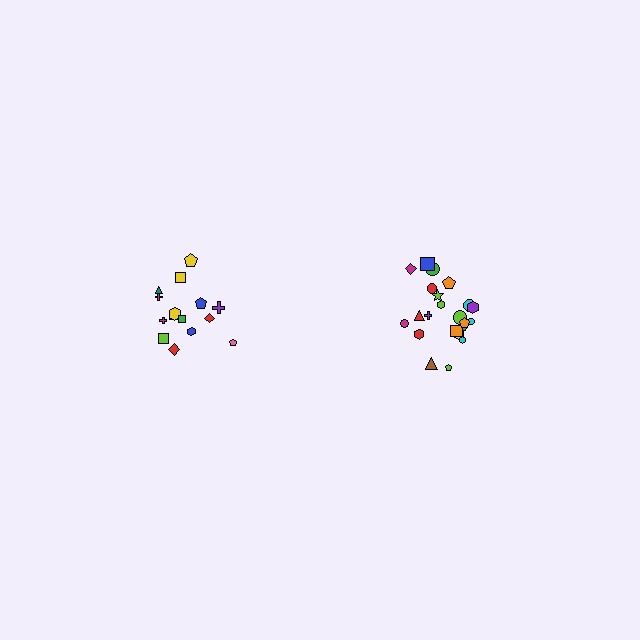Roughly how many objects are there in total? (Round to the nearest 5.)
Roughly 35 objects in total.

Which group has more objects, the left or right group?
The right group.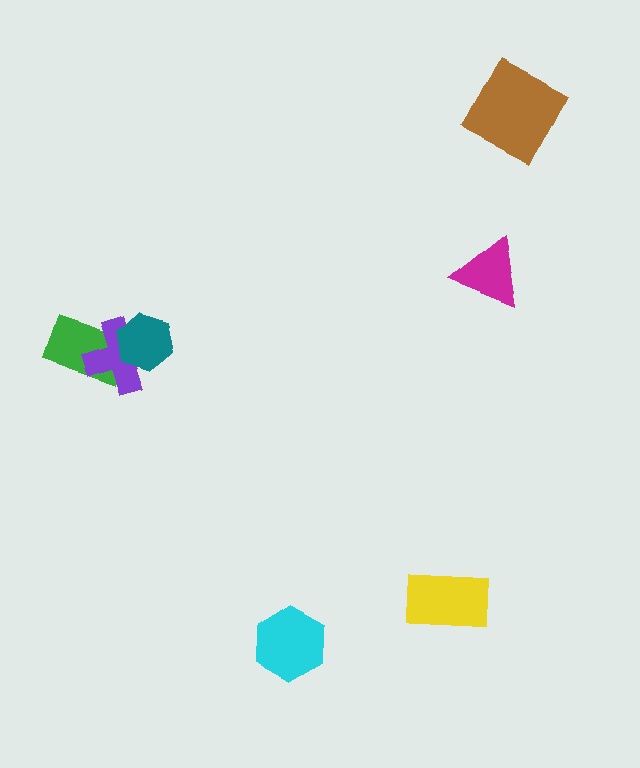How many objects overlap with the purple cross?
2 objects overlap with the purple cross.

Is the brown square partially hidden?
No, no other shape covers it.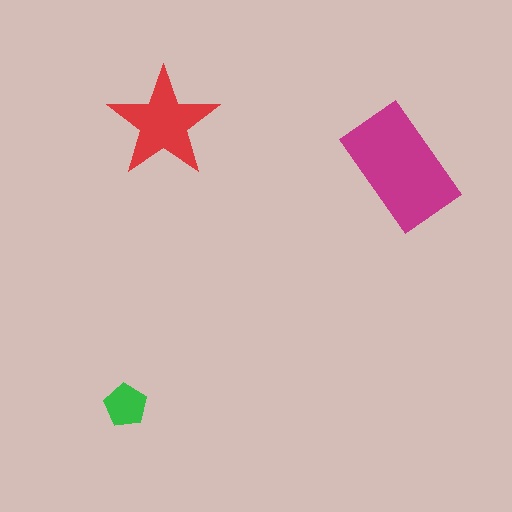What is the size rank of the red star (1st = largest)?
2nd.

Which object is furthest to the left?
The green pentagon is leftmost.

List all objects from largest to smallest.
The magenta rectangle, the red star, the green pentagon.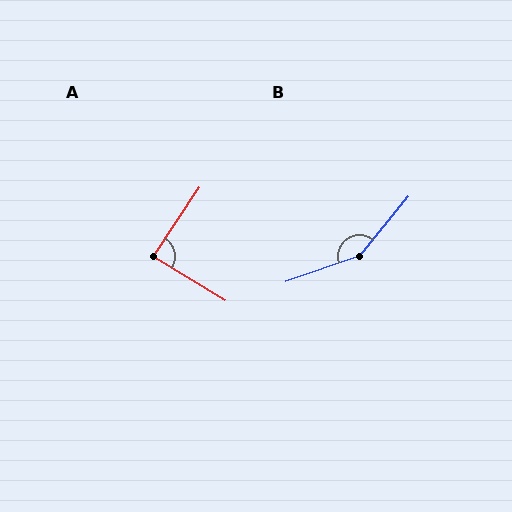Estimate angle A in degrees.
Approximately 88 degrees.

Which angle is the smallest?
A, at approximately 88 degrees.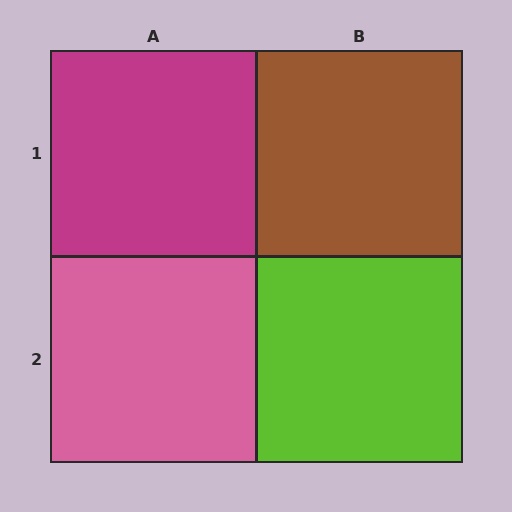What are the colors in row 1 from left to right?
Magenta, brown.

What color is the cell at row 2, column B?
Lime.